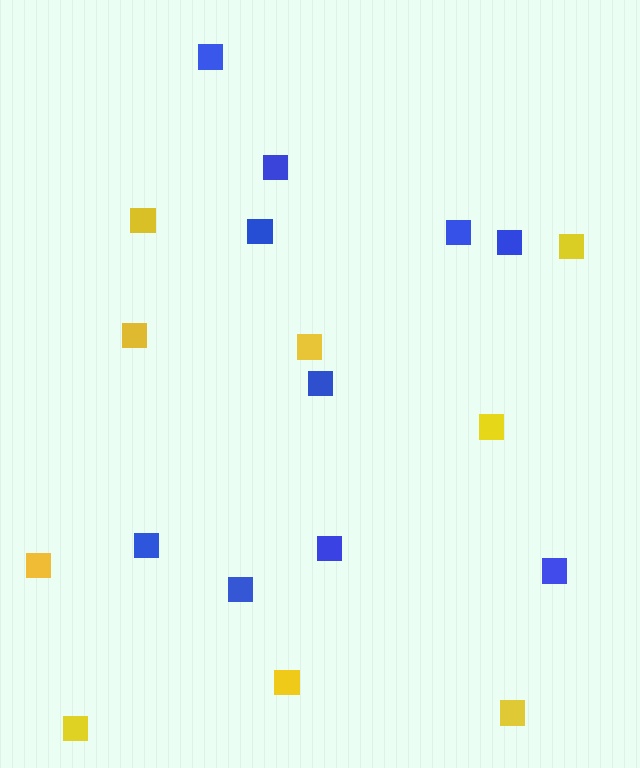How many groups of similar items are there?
There are 2 groups: one group of yellow squares (9) and one group of blue squares (10).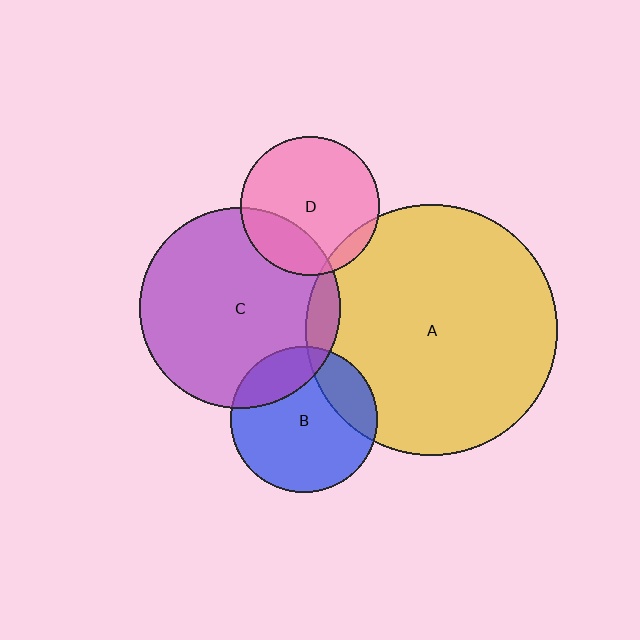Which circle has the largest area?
Circle A (yellow).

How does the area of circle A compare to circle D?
Approximately 3.3 times.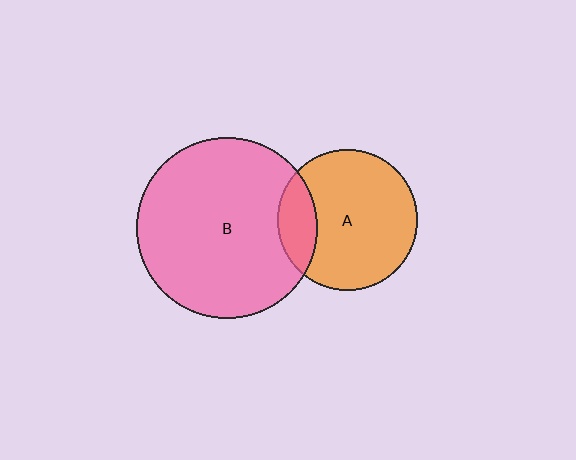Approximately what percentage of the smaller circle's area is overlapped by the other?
Approximately 20%.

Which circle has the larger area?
Circle B (pink).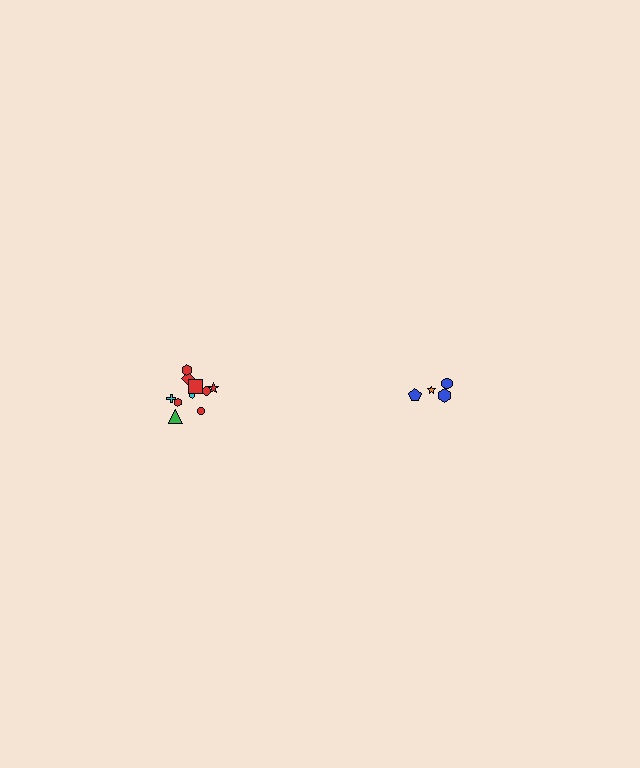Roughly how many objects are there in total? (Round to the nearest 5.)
Roughly 15 objects in total.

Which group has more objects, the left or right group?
The left group.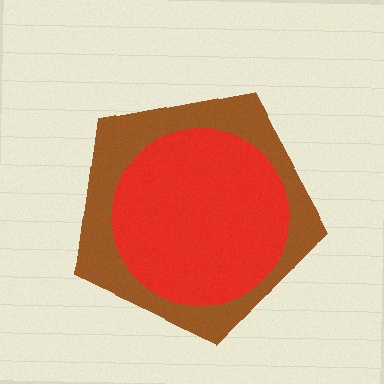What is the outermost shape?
The brown pentagon.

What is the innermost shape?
The red circle.